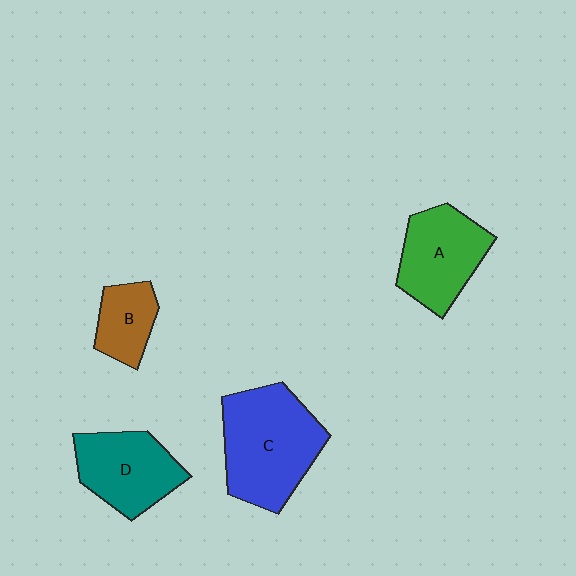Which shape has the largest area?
Shape C (blue).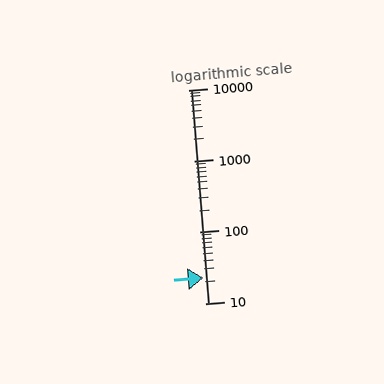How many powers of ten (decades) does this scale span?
The scale spans 3 decades, from 10 to 10000.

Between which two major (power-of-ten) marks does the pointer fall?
The pointer is between 10 and 100.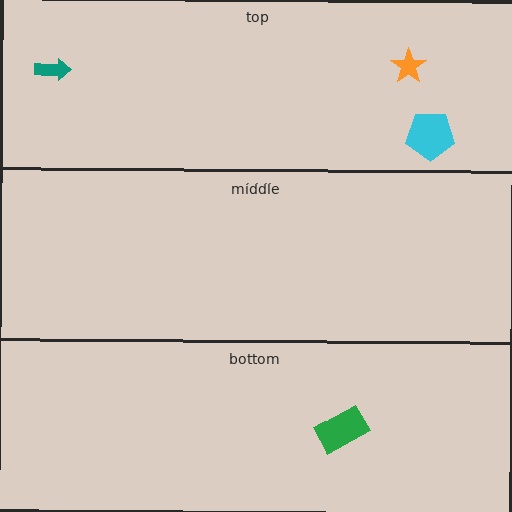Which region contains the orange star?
The top region.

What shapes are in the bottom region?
The green rectangle.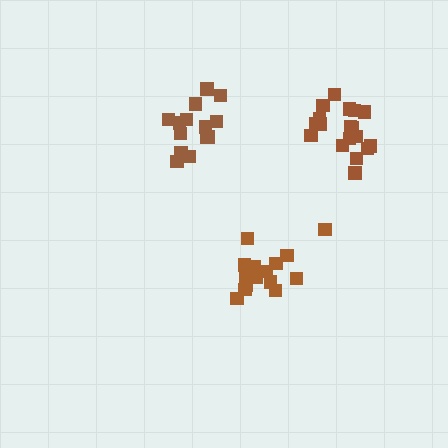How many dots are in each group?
Group 1: 19 dots, Group 2: 14 dots, Group 3: 15 dots (48 total).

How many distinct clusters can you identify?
There are 3 distinct clusters.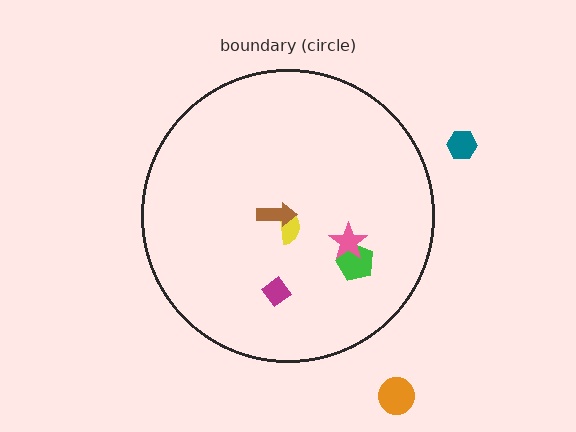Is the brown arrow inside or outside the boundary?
Inside.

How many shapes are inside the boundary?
5 inside, 2 outside.